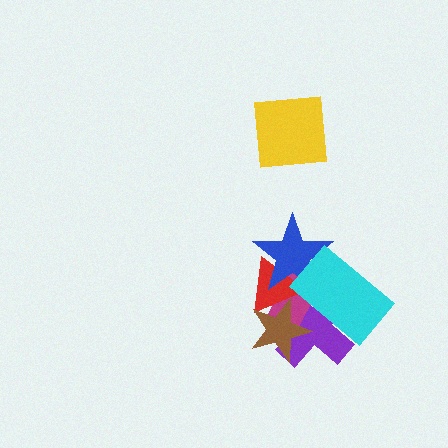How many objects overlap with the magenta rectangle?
5 objects overlap with the magenta rectangle.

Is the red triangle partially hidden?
Yes, it is partially covered by another shape.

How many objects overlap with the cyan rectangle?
4 objects overlap with the cyan rectangle.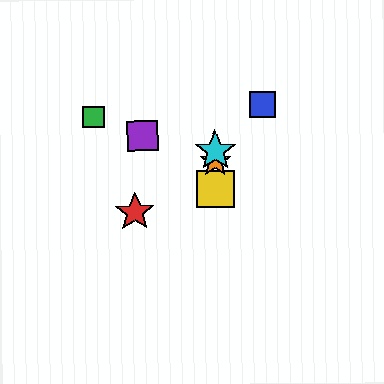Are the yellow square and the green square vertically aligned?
No, the yellow square is at x≈215 and the green square is at x≈94.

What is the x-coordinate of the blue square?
The blue square is at x≈263.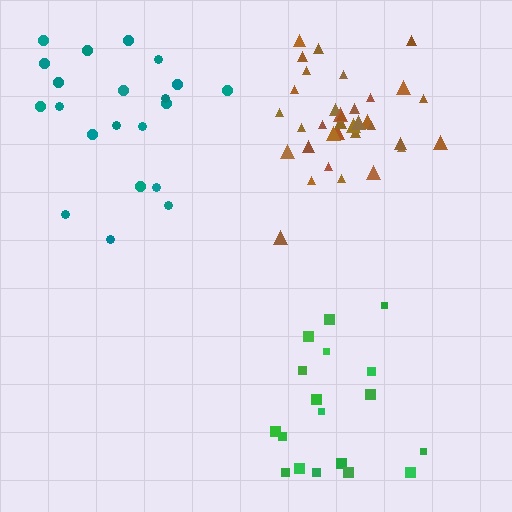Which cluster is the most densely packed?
Brown.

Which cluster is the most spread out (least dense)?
Teal.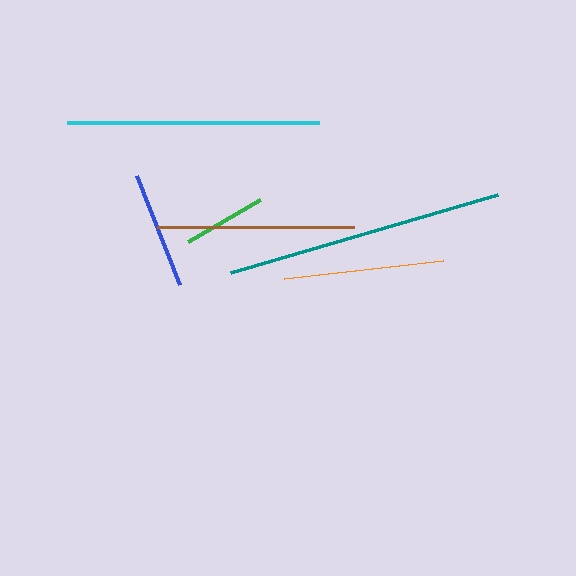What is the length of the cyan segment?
The cyan segment is approximately 252 pixels long.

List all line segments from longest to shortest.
From longest to shortest: teal, cyan, brown, orange, blue, green.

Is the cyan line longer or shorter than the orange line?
The cyan line is longer than the orange line.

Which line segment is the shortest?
The green line is the shortest at approximately 84 pixels.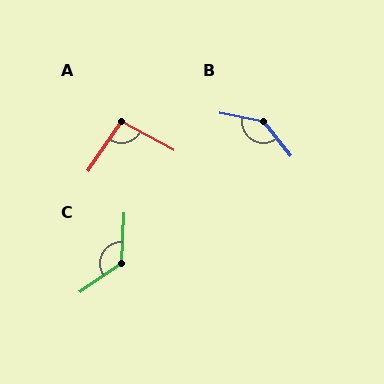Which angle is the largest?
B, at approximately 140 degrees.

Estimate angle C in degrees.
Approximately 127 degrees.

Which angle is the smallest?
A, at approximately 96 degrees.